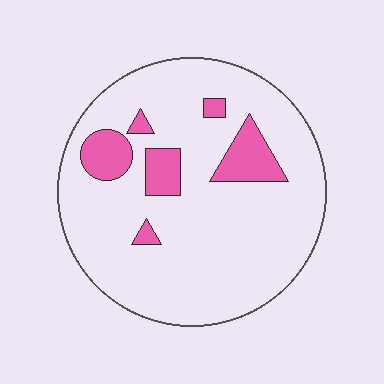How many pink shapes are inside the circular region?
6.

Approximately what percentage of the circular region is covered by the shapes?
Approximately 15%.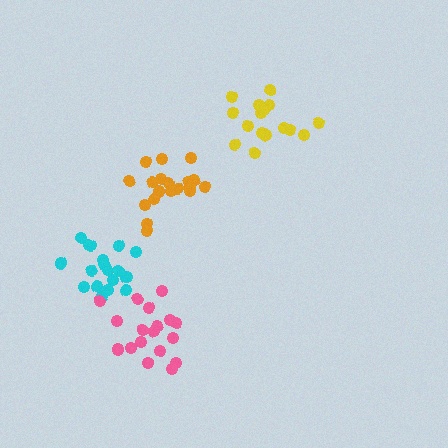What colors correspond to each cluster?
The clusters are colored: cyan, orange, pink, yellow.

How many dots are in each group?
Group 1: 19 dots, Group 2: 19 dots, Group 3: 18 dots, Group 4: 16 dots (72 total).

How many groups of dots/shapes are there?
There are 4 groups.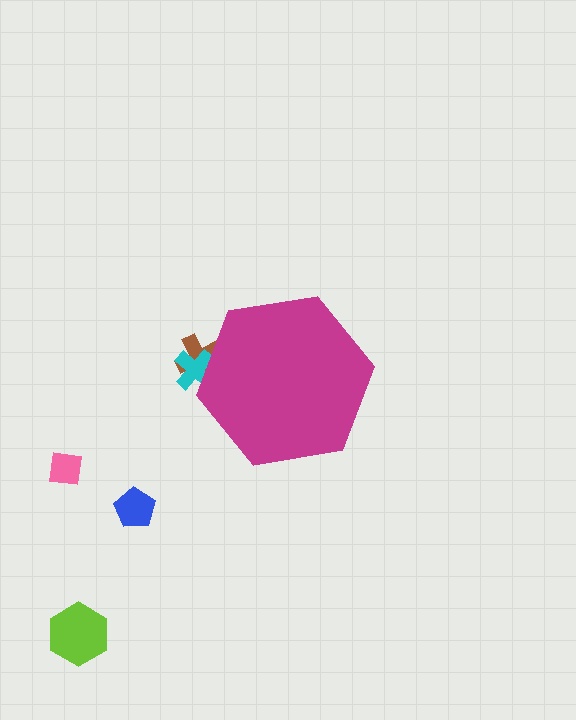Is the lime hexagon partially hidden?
No, the lime hexagon is fully visible.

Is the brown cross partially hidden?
Yes, the brown cross is partially hidden behind the magenta hexagon.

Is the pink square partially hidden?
No, the pink square is fully visible.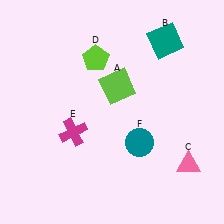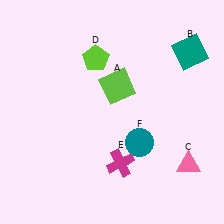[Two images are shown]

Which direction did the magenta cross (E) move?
The magenta cross (E) moved right.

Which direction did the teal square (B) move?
The teal square (B) moved right.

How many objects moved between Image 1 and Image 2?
2 objects moved between the two images.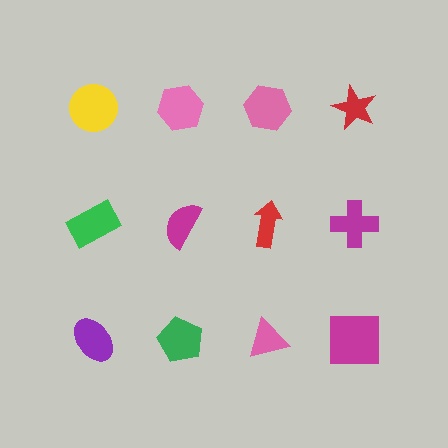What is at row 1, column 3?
A pink hexagon.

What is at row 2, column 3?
A red arrow.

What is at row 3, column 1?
A purple ellipse.